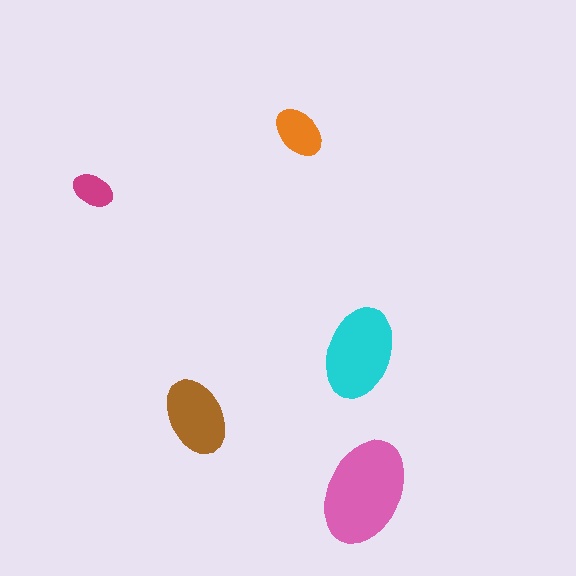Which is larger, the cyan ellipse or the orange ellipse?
The cyan one.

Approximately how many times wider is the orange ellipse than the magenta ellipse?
About 1.5 times wider.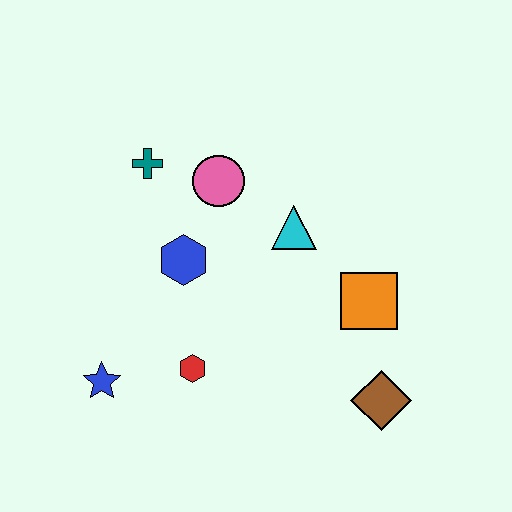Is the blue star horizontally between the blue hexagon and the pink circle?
No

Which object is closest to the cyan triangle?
The pink circle is closest to the cyan triangle.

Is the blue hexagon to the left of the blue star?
No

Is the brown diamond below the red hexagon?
Yes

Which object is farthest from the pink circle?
The brown diamond is farthest from the pink circle.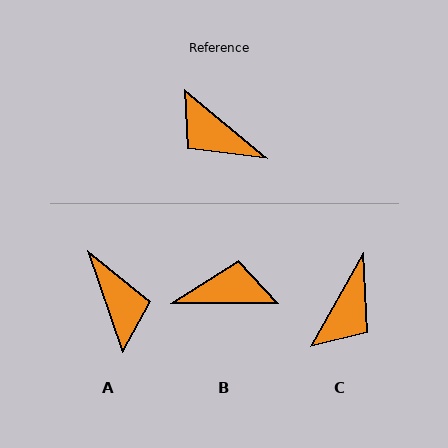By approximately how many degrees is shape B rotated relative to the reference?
Approximately 141 degrees clockwise.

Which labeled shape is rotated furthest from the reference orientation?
A, about 148 degrees away.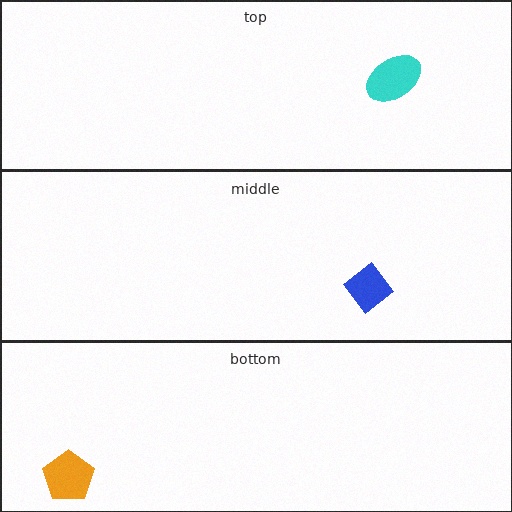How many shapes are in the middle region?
1.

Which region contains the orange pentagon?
The bottom region.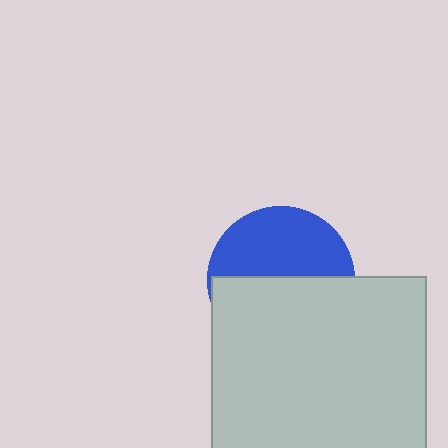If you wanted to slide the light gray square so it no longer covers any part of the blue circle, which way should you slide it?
Slide it down — that is the most direct way to separate the two shapes.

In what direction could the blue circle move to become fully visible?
The blue circle could move up. That would shift it out from behind the light gray square entirely.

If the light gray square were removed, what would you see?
You would see the complete blue circle.